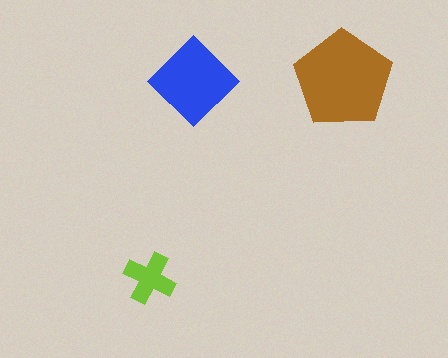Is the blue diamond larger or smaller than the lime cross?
Larger.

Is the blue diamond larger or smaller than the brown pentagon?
Smaller.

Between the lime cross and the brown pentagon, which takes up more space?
The brown pentagon.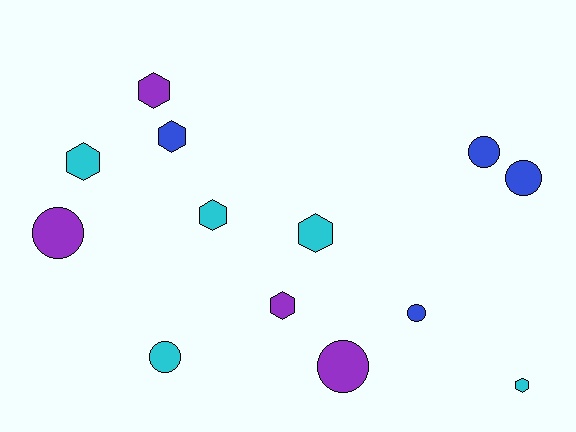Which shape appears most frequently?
Hexagon, with 7 objects.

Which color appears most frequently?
Cyan, with 5 objects.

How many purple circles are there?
There are 2 purple circles.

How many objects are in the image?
There are 13 objects.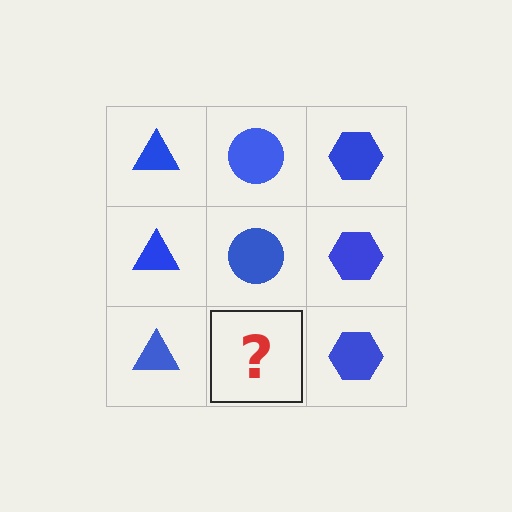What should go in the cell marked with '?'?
The missing cell should contain a blue circle.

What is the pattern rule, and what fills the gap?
The rule is that each column has a consistent shape. The gap should be filled with a blue circle.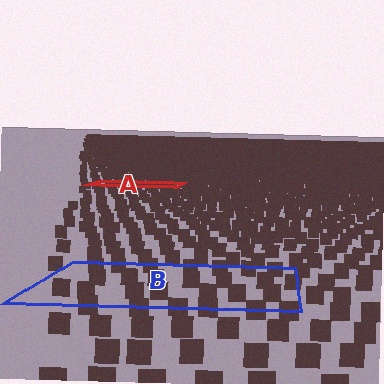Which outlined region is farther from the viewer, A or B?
Region A is farther from the viewer — the texture elements inside it appear smaller and more densely packed.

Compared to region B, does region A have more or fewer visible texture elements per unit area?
Region A has more texture elements per unit area — they are packed more densely because it is farther away.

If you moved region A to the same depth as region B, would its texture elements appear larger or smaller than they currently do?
They would appear larger. At a closer depth, the same texture elements are projected at a bigger on-screen size.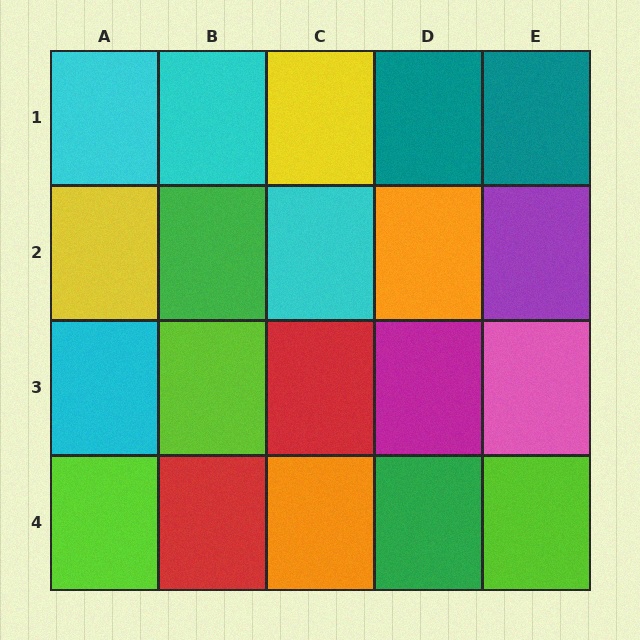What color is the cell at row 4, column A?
Lime.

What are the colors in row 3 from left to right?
Cyan, lime, red, magenta, pink.